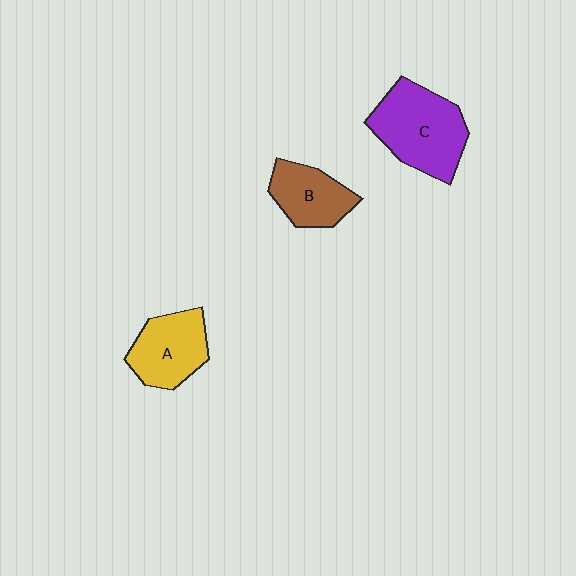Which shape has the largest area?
Shape C (purple).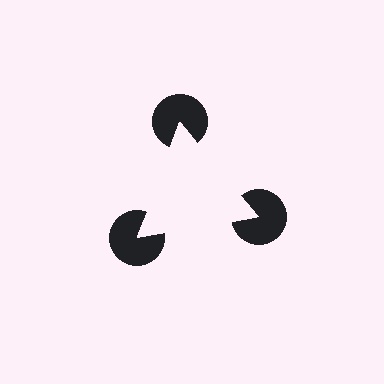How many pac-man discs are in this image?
There are 3 — one at each vertex of the illusory triangle.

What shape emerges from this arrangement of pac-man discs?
An illusory triangle — its edges are inferred from the aligned wedge cuts in the pac-man discs, not physically drawn.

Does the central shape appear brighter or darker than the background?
It typically appears slightly brighter than the background, even though no actual brightness change is drawn.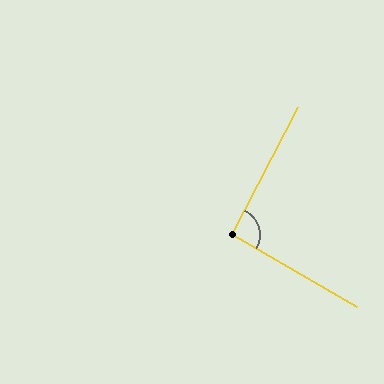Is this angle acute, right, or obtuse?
It is approximately a right angle.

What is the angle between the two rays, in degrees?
Approximately 93 degrees.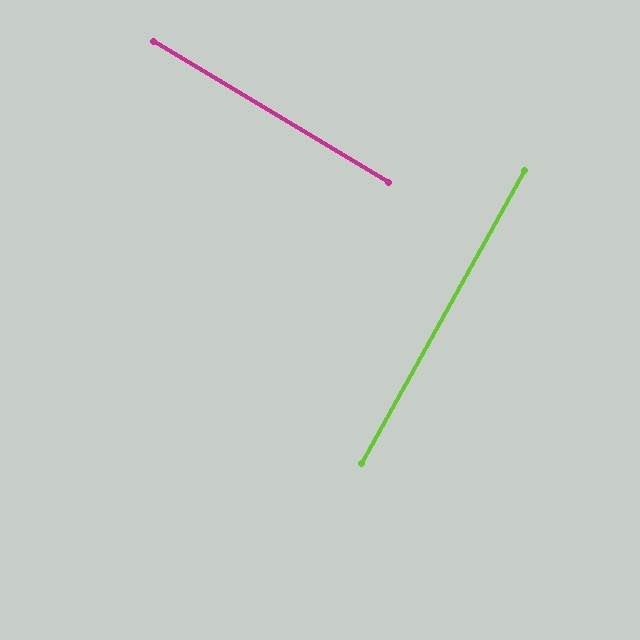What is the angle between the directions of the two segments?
Approximately 88 degrees.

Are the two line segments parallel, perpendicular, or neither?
Perpendicular — they meet at approximately 88°.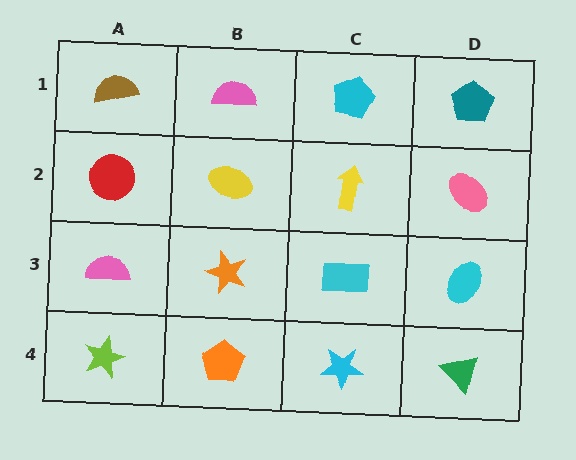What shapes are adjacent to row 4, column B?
An orange star (row 3, column B), a lime star (row 4, column A), a cyan star (row 4, column C).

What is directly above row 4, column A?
A pink semicircle.